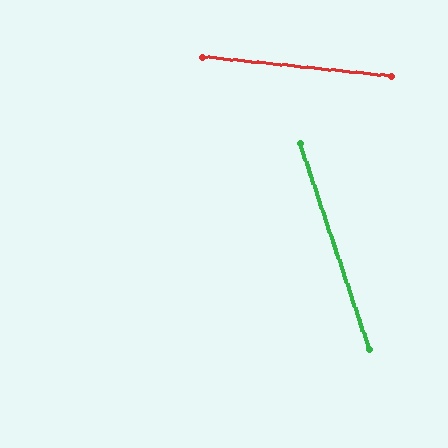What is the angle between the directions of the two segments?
Approximately 66 degrees.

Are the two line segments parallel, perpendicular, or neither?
Neither parallel nor perpendicular — they differ by about 66°.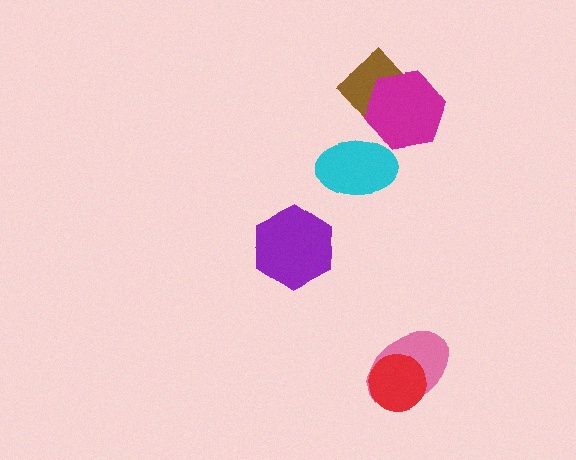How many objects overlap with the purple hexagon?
0 objects overlap with the purple hexagon.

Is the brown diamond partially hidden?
Yes, it is partially covered by another shape.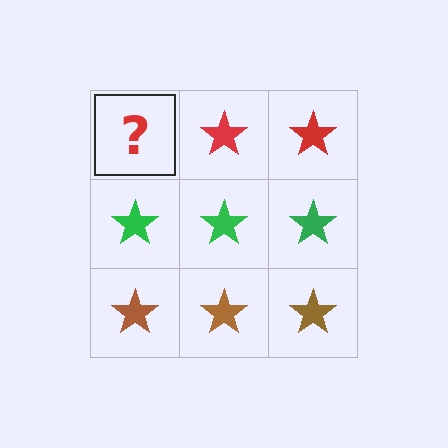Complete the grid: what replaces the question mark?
The question mark should be replaced with a red star.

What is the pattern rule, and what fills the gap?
The rule is that each row has a consistent color. The gap should be filled with a red star.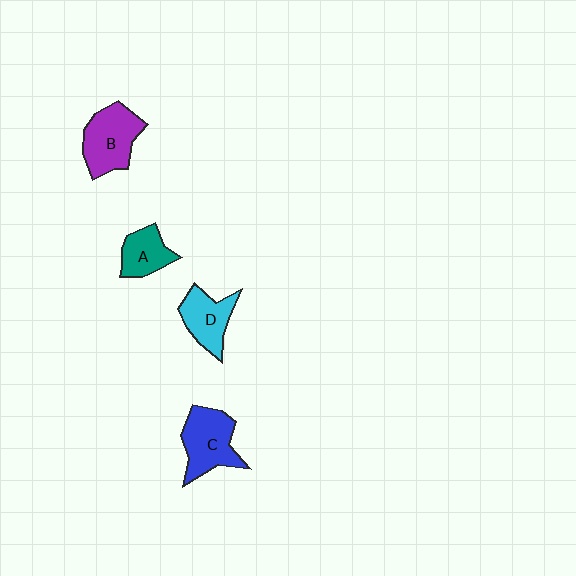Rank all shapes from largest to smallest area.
From largest to smallest: B (purple), C (blue), D (cyan), A (teal).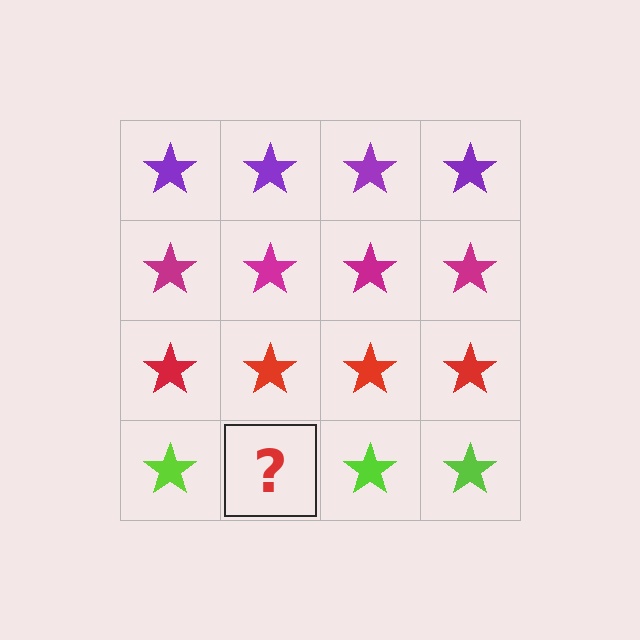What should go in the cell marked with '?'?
The missing cell should contain a lime star.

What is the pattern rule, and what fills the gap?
The rule is that each row has a consistent color. The gap should be filled with a lime star.